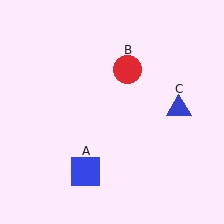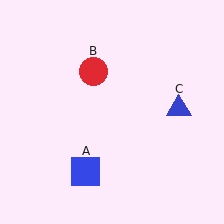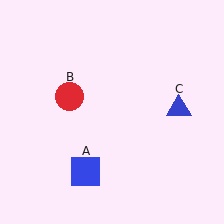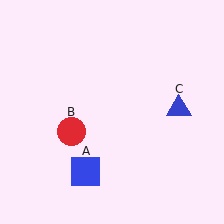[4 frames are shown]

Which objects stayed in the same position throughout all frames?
Blue square (object A) and blue triangle (object C) remained stationary.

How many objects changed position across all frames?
1 object changed position: red circle (object B).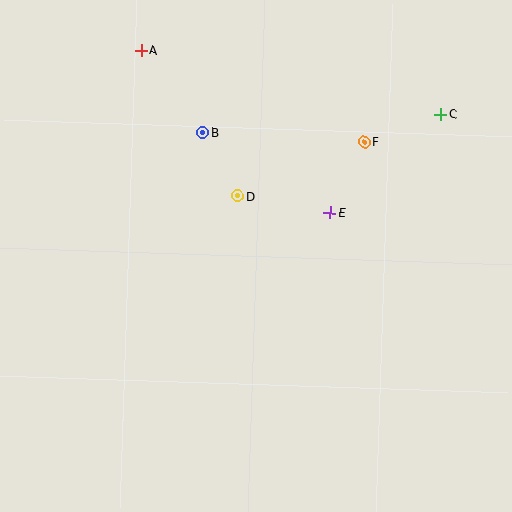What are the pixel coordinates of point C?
Point C is at (440, 114).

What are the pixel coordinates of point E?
Point E is at (330, 213).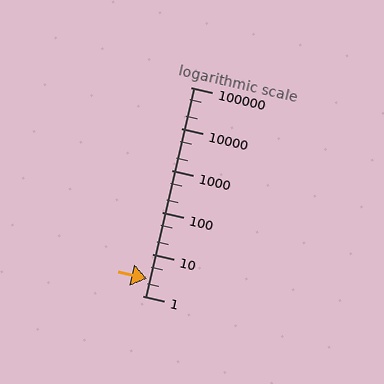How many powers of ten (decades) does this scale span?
The scale spans 5 decades, from 1 to 100000.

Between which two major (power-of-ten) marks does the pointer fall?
The pointer is between 1 and 10.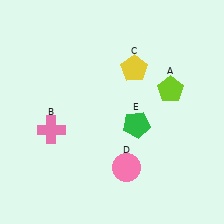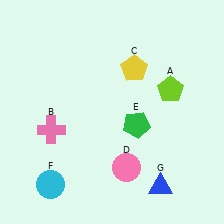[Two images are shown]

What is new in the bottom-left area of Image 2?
A cyan circle (F) was added in the bottom-left area of Image 2.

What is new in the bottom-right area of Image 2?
A blue triangle (G) was added in the bottom-right area of Image 2.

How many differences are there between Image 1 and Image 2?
There are 2 differences between the two images.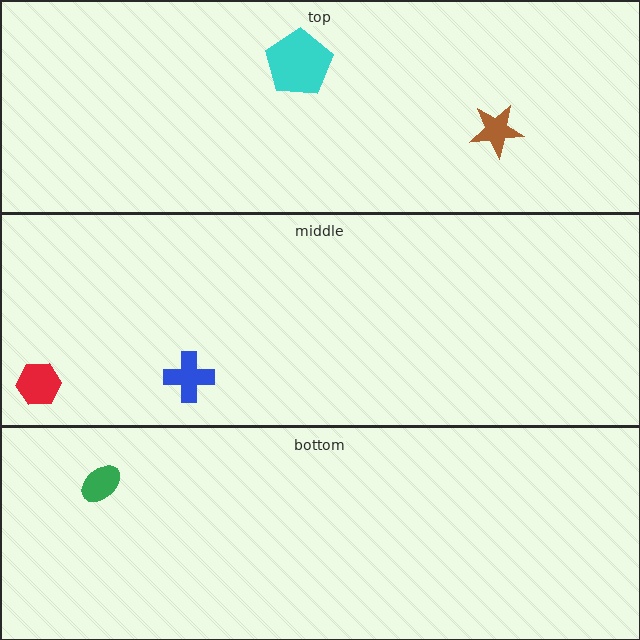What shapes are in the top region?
The brown star, the cyan pentagon.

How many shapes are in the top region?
2.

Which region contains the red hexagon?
The middle region.